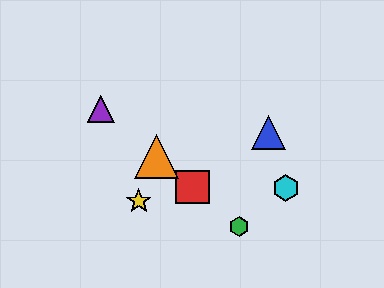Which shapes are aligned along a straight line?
The red square, the green hexagon, the purple triangle, the orange triangle are aligned along a straight line.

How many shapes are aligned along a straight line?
4 shapes (the red square, the green hexagon, the purple triangle, the orange triangle) are aligned along a straight line.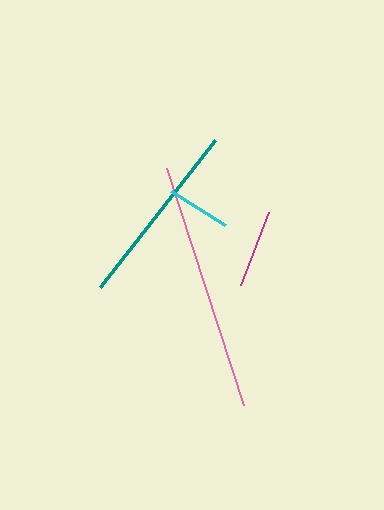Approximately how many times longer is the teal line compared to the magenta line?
The teal line is approximately 2.4 times the length of the magenta line.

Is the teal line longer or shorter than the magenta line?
The teal line is longer than the magenta line.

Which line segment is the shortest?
The cyan line is the shortest at approximately 63 pixels.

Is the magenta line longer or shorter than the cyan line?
The magenta line is longer than the cyan line.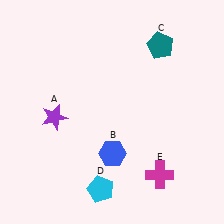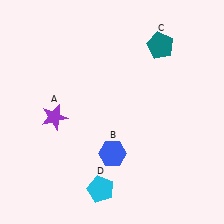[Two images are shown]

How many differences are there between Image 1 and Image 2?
There is 1 difference between the two images.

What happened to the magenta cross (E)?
The magenta cross (E) was removed in Image 2. It was in the bottom-right area of Image 1.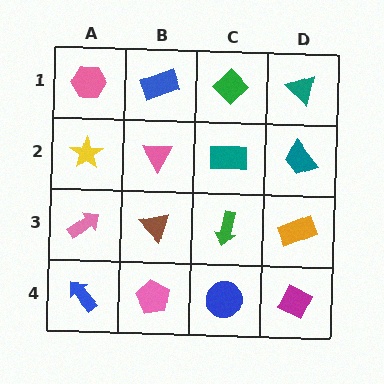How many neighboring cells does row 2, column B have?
4.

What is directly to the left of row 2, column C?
A pink triangle.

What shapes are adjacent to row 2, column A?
A pink hexagon (row 1, column A), a pink arrow (row 3, column A), a pink triangle (row 2, column B).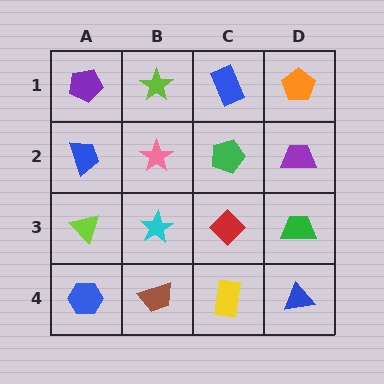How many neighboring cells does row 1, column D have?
2.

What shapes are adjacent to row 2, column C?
A blue rectangle (row 1, column C), a red diamond (row 3, column C), a pink star (row 2, column B), a purple trapezoid (row 2, column D).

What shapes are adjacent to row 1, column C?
A green pentagon (row 2, column C), a lime star (row 1, column B), an orange pentagon (row 1, column D).